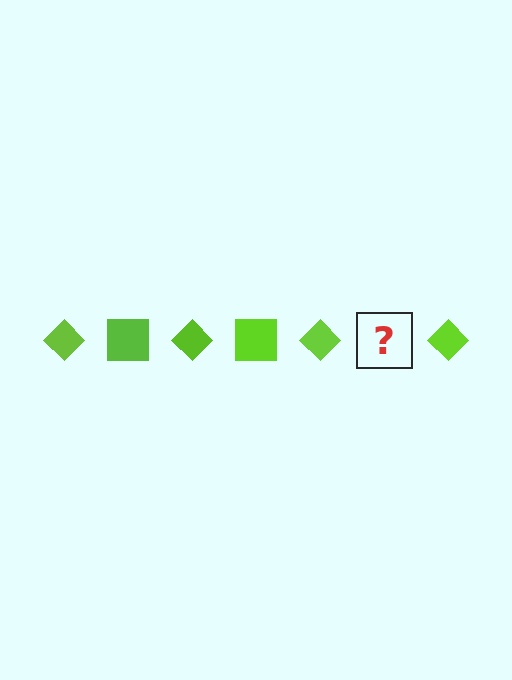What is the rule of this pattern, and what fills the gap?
The rule is that the pattern cycles through diamond, square shapes in lime. The gap should be filled with a lime square.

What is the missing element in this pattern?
The missing element is a lime square.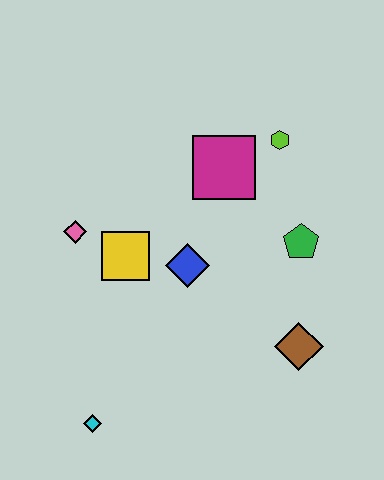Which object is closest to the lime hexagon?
The magenta square is closest to the lime hexagon.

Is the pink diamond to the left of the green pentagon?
Yes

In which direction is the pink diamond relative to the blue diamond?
The pink diamond is to the left of the blue diamond.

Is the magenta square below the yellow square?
No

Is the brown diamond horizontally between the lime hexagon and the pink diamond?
No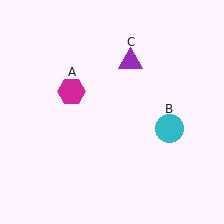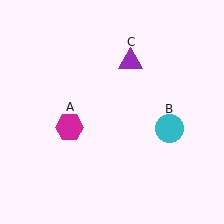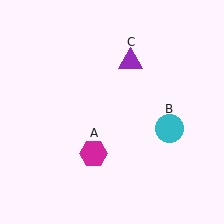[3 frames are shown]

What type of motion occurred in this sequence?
The magenta hexagon (object A) rotated counterclockwise around the center of the scene.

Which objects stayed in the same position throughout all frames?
Cyan circle (object B) and purple triangle (object C) remained stationary.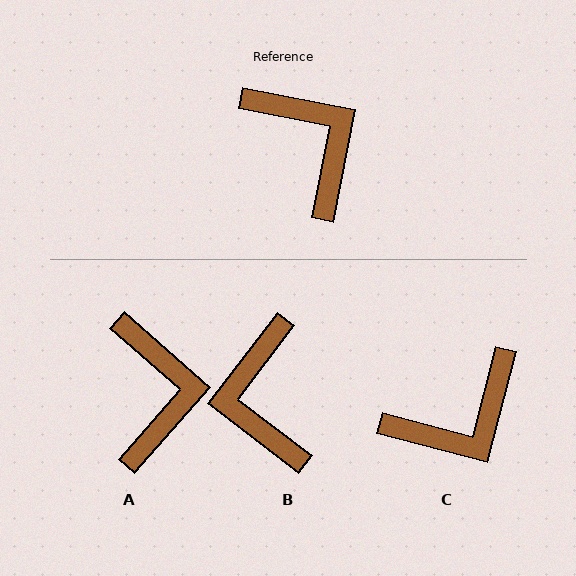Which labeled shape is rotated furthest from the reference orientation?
B, about 154 degrees away.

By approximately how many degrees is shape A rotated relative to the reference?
Approximately 30 degrees clockwise.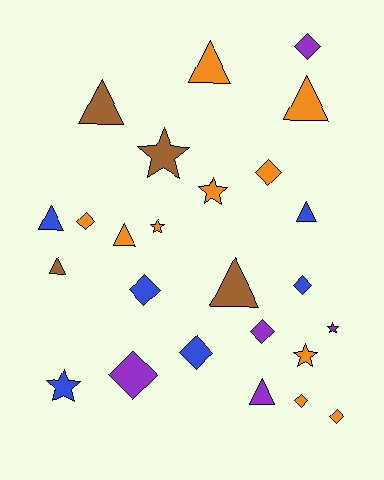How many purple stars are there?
There is 1 purple star.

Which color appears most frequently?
Orange, with 10 objects.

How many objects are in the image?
There are 25 objects.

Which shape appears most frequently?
Diamond, with 10 objects.